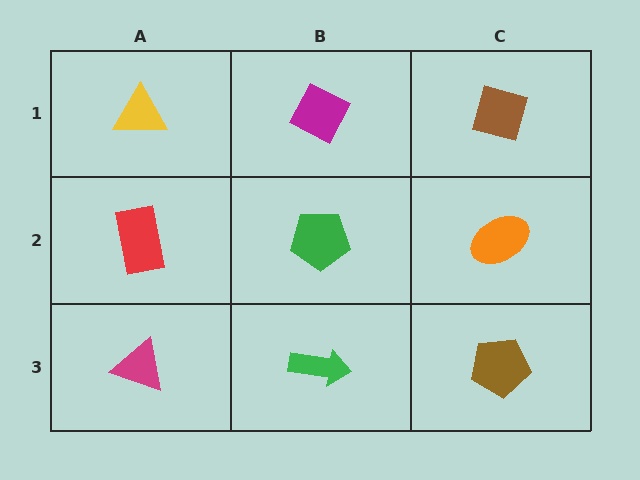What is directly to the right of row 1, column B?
A brown diamond.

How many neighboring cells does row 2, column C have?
3.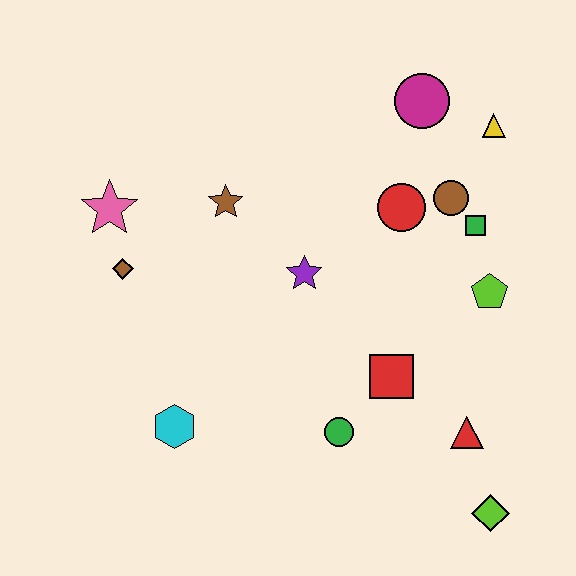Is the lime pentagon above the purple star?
No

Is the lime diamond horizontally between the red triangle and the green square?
No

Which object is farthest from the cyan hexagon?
The yellow triangle is farthest from the cyan hexagon.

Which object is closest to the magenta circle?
The yellow triangle is closest to the magenta circle.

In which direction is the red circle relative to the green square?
The red circle is to the left of the green square.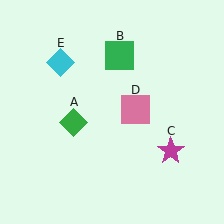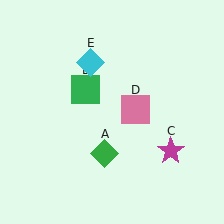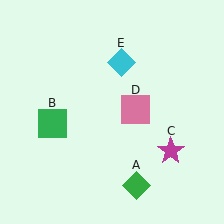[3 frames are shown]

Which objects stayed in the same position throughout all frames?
Magenta star (object C) and pink square (object D) remained stationary.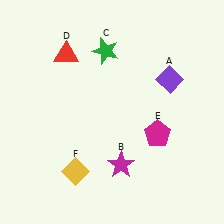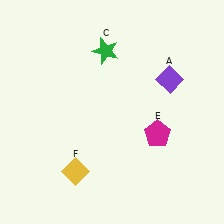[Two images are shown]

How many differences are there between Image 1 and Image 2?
There are 2 differences between the two images.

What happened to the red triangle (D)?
The red triangle (D) was removed in Image 2. It was in the top-left area of Image 1.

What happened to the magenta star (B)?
The magenta star (B) was removed in Image 2. It was in the bottom-right area of Image 1.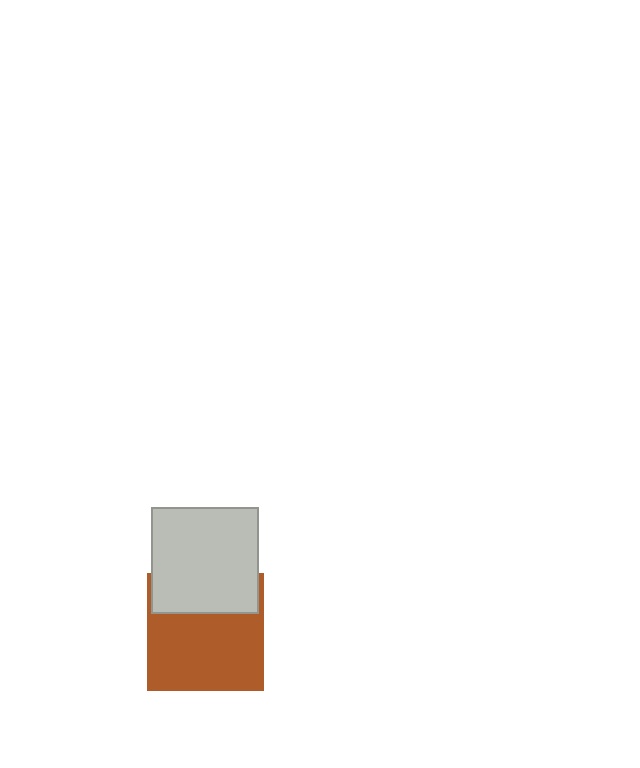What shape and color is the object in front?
The object in front is a light gray square.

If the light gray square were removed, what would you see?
You would see the complete brown square.